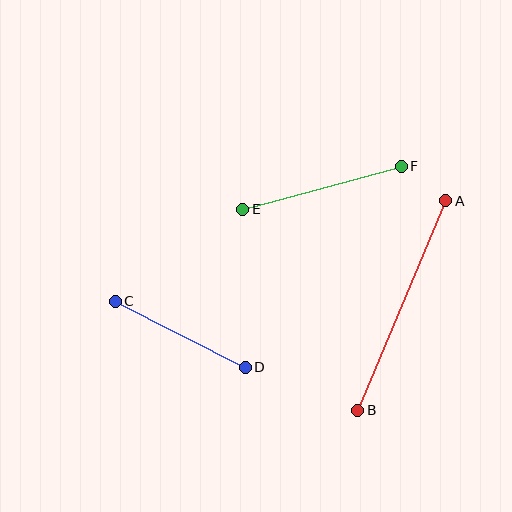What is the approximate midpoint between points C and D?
The midpoint is at approximately (180, 334) pixels.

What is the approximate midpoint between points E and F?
The midpoint is at approximately (322, 188) pixels.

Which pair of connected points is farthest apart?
Points A and B are farthest apart.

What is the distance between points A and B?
The distance is approximately 228 pixels.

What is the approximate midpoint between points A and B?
The midpoint is at approximately (402, 306) pixels.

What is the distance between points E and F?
The distance is approximately 164 pixels.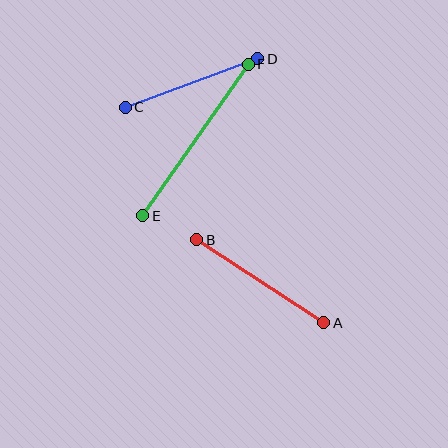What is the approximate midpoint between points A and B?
The midpoint is at approximately (260, 281) pixels.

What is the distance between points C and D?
The distance is approximately 141 pixels.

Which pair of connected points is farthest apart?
Points E and F are farthest apart.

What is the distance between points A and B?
The distance is approximately 152 pixels.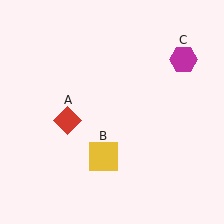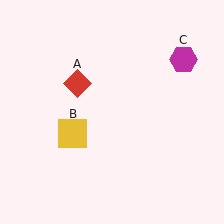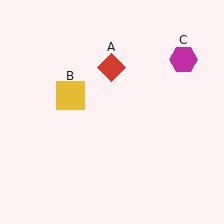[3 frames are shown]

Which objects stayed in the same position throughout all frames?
Magenta hexagon (object C) remained stationary.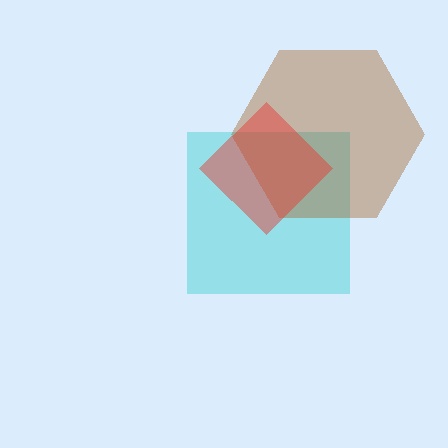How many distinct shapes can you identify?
There are 3 distinct shapes: a cyan square, a brown hexagon, a red diamond.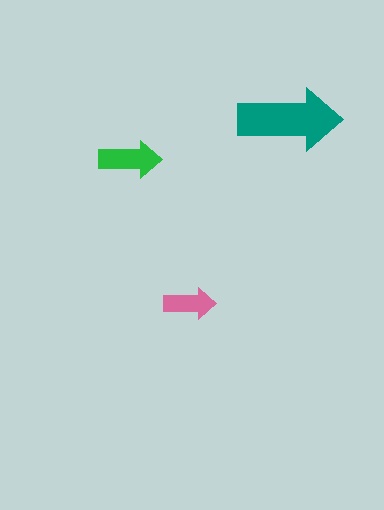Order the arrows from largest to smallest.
the teal one, the green one, the pink one.